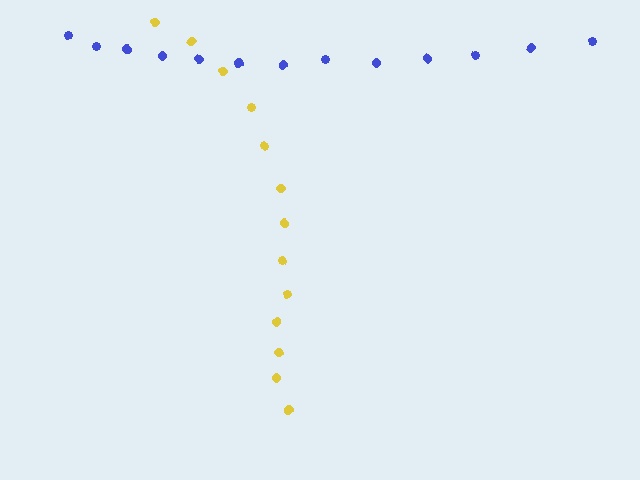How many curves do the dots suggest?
There are 2 distinct paths.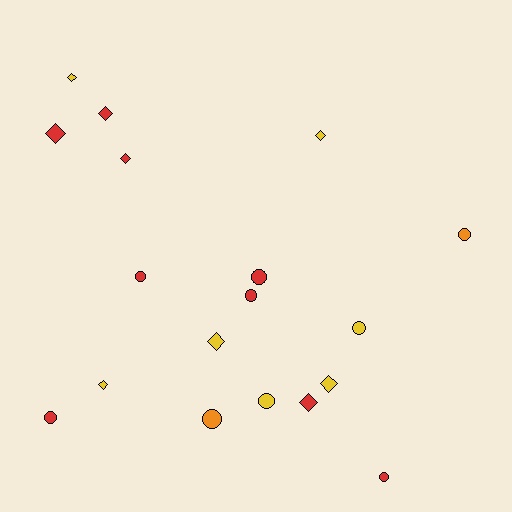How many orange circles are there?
There are 2 orange circles.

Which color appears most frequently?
Red, with 9 objects.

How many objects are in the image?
There are 18 objects.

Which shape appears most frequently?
Circle, with 9 objects.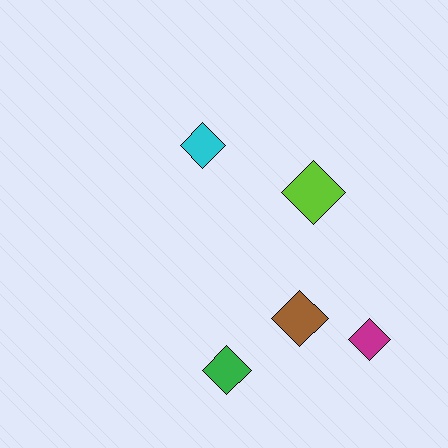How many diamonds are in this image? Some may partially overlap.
There are 5 diamonds.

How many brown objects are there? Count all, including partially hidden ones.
There is 1 brown object.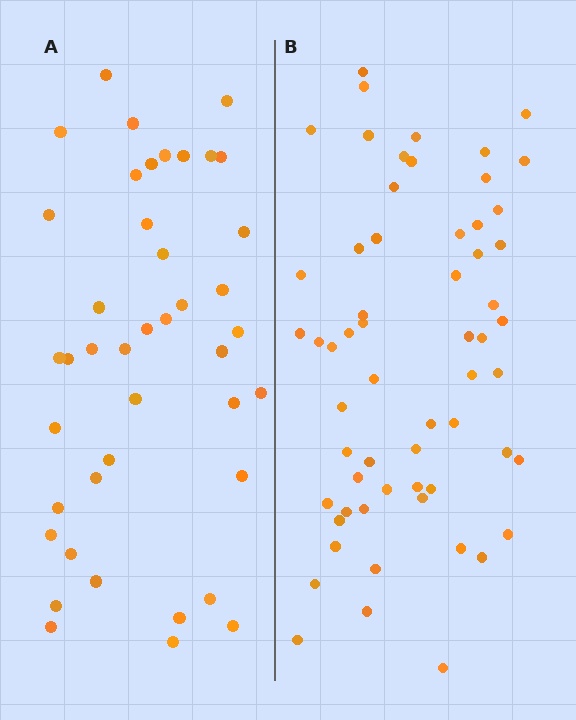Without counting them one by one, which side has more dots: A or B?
Region B (the right region) has more dots.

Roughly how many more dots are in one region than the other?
Region B has approximately 20 more dots than region A.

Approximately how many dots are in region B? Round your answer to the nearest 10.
About 60 dots.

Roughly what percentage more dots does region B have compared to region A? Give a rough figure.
About 45% more.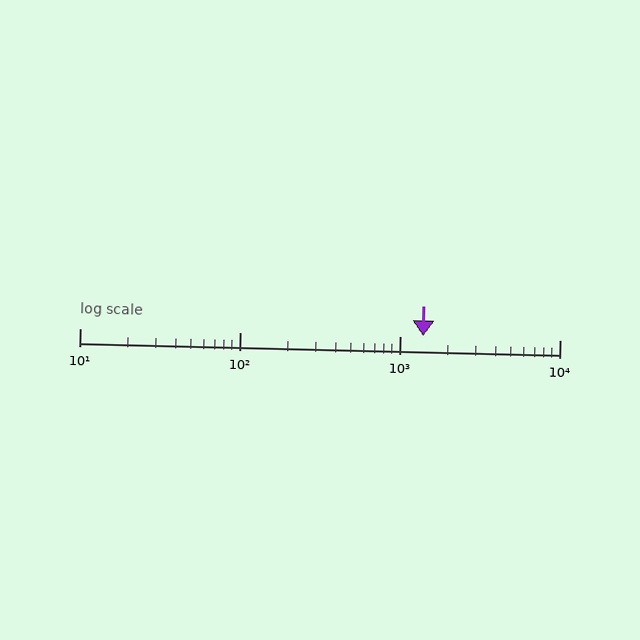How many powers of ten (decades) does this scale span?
The scale spans 3 decades, from 10 to 10000.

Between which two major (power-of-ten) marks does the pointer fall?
The pointer is between 1000 and 10000.